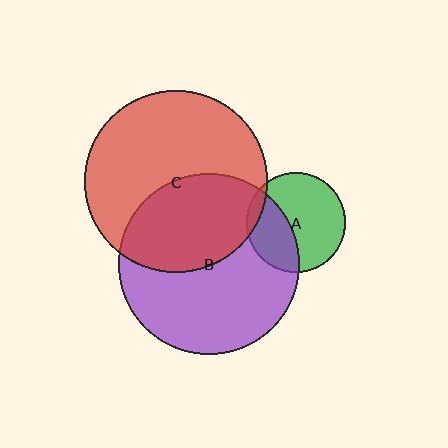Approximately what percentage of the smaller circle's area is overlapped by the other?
Approximately 40%.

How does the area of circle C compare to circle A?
Approximately 3.4 times.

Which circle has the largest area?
Circle C (red).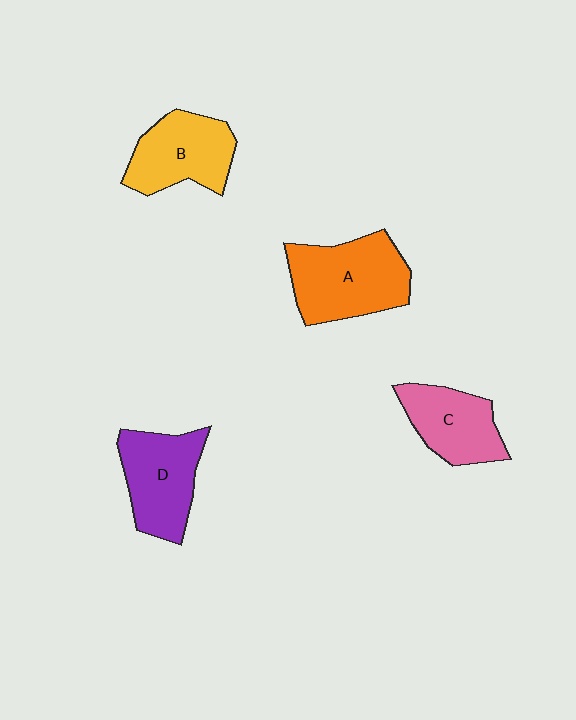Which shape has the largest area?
Shape A (orange).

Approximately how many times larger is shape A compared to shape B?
Approximately 1.3 times.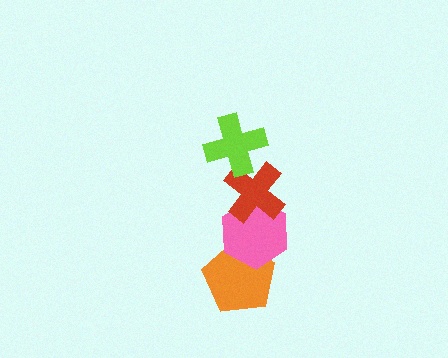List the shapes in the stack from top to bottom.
From top to bottom: the lime cross, the red cross, the pink hexagon, the orange pentagon.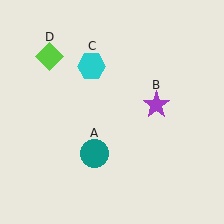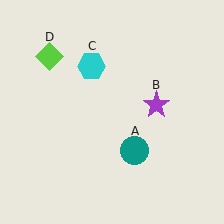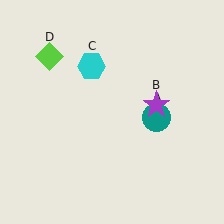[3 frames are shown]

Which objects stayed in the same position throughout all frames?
Purple star (object B) and cyan hexagon (object C) and lime diamond (object D) remained stationary.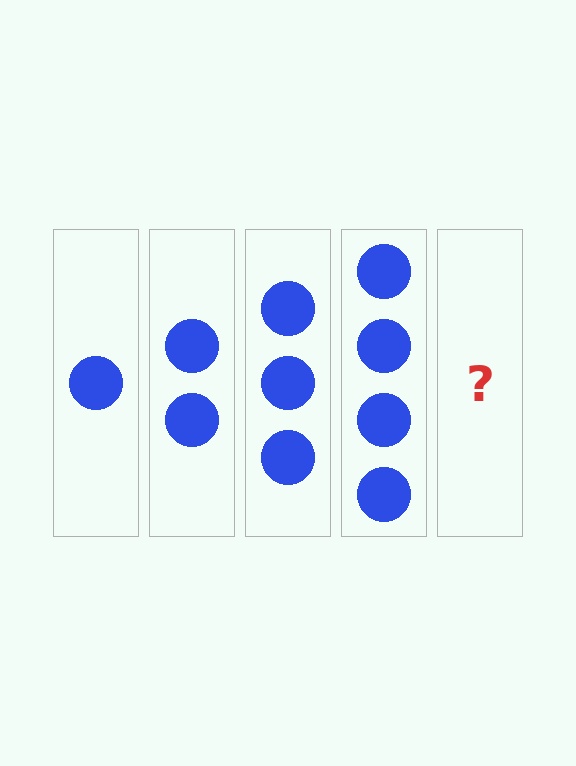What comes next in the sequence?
The next element should be 5 circles.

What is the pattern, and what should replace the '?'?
The pattern is that each step adds one more circle. The '?' should be 5 circles.